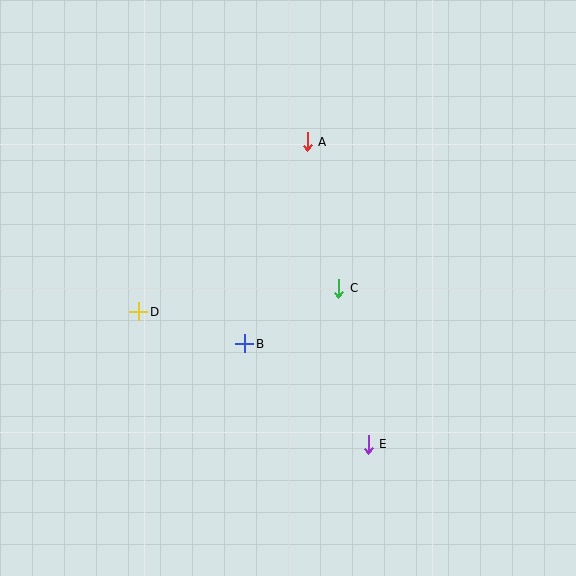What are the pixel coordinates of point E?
Point E is at (368, 444).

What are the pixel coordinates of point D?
Point D is at (139, 312).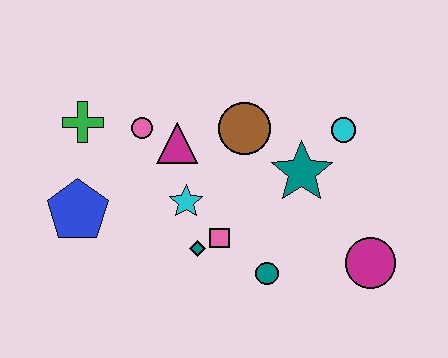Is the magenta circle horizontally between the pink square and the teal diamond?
No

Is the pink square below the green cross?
Yes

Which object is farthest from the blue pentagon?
The magenta circle is farthest from the blue pentagon.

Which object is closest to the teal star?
The cyan circle is closest to the teal star.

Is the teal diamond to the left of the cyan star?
No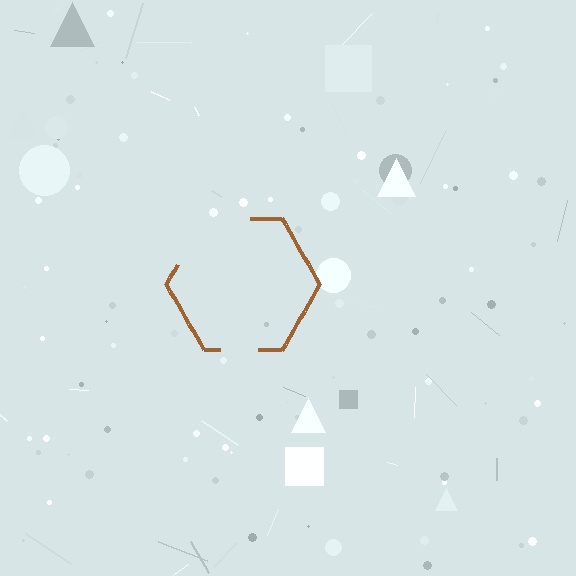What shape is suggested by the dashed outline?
The dashed outline suggests a hexagon.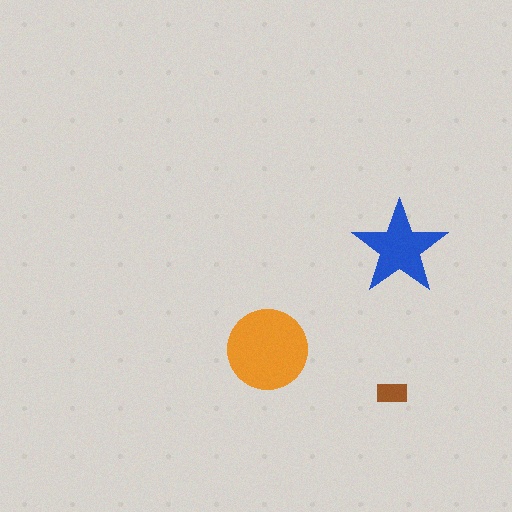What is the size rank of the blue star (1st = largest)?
2nd.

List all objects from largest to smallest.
The orange circle, the blue star, the brown rectangle.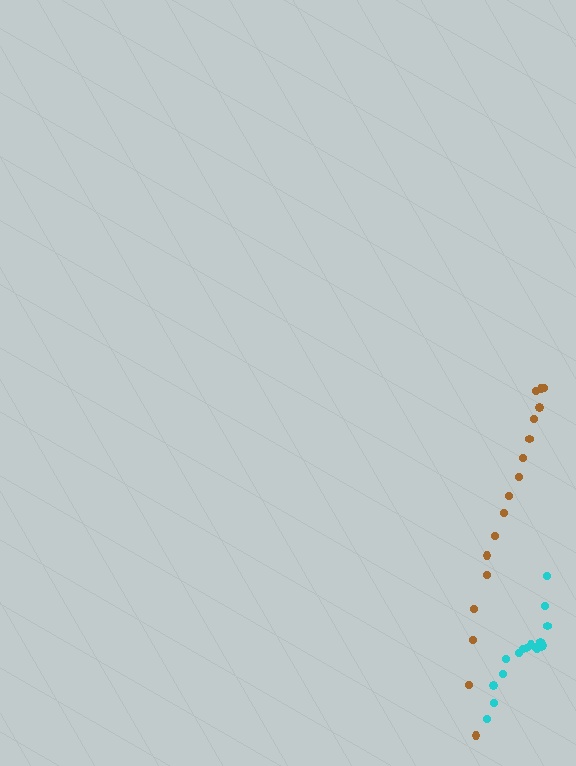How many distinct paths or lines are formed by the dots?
There are 2 distinct paths.